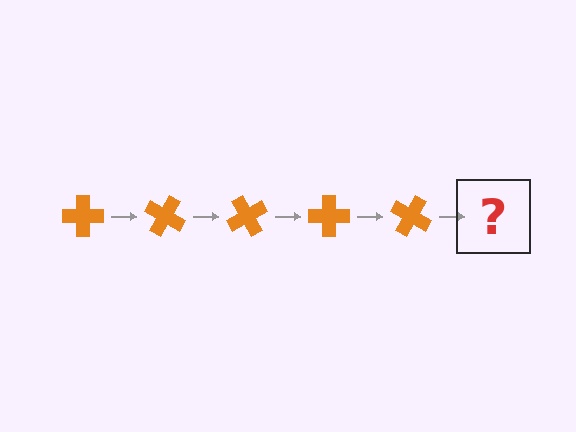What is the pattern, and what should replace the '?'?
The pattern is that the cross rotates 30 degrees each step. The '?' should be an orange cross rotated 150 degrees.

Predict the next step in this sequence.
The next step is an orange cross rotated 150 degrees.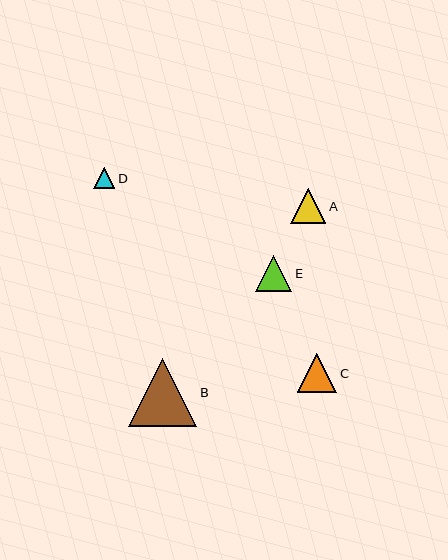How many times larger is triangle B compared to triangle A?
Triangle B is approximately 1.9 times the size of triangle A.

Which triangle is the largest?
Triangle B is the largest with a size of approximately 68 pixels.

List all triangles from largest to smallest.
From largest to smallest: B, C, E, A, D.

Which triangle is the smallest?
Triangle D is the smallest with a size of approximately 21 pixels.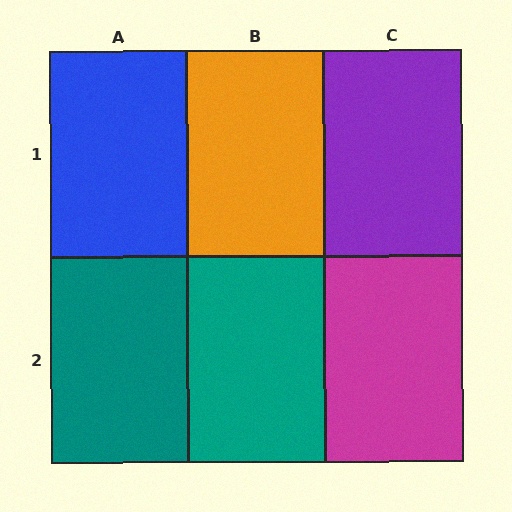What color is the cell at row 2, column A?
Teal.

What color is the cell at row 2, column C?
Magenta.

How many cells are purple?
1 cell is purple.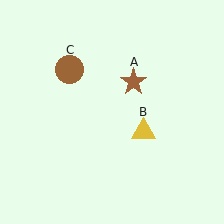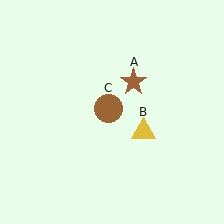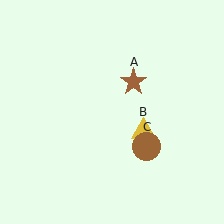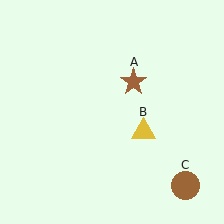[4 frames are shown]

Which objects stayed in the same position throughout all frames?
Brown star (object A) and yellow triangle (object B) remained stationary.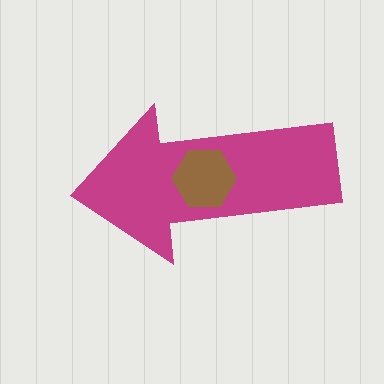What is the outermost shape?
The magenta arrow.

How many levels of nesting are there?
2.